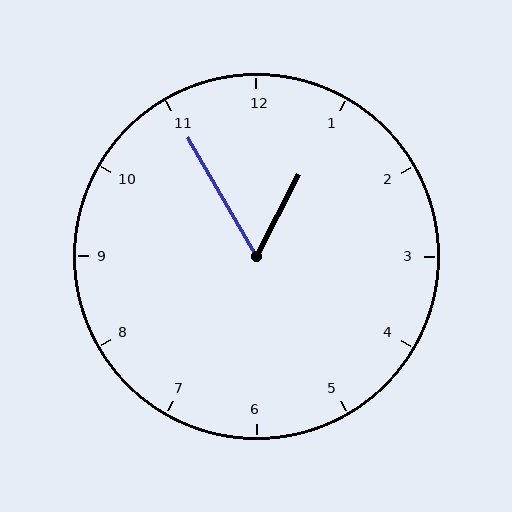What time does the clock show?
12:55.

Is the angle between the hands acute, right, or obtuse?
It is acute.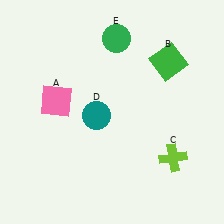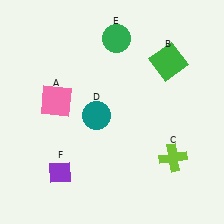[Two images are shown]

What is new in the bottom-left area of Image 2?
A purple diamond (F) was added in the bottom-left area of Image 2.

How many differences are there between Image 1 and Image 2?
There is 1 difference between the two images.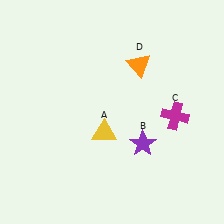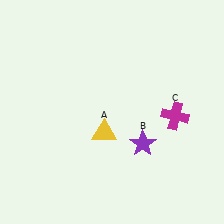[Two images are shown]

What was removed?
The orange triangle (D) was removed in Image 2.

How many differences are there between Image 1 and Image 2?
There is 1 difference between the two images.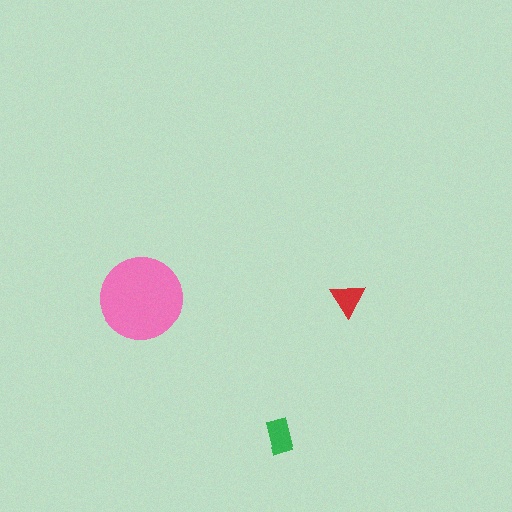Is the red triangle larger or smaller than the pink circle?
Smaller.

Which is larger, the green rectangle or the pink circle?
The pink circle.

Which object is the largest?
The pink circle.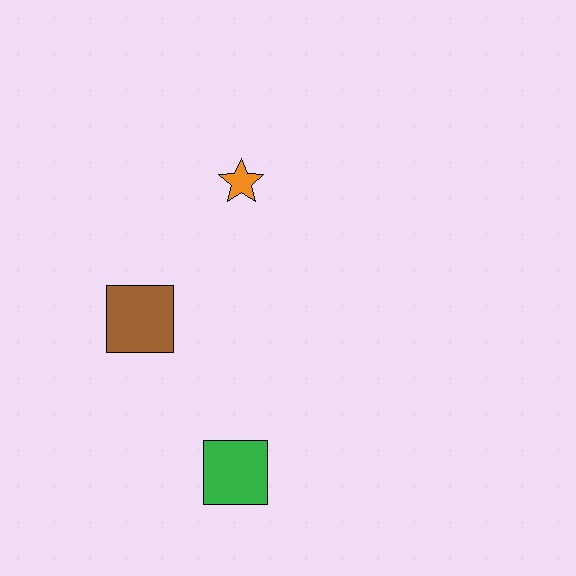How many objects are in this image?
There are 3 objects.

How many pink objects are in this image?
There are no pink objects.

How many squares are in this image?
There are 2 squares.